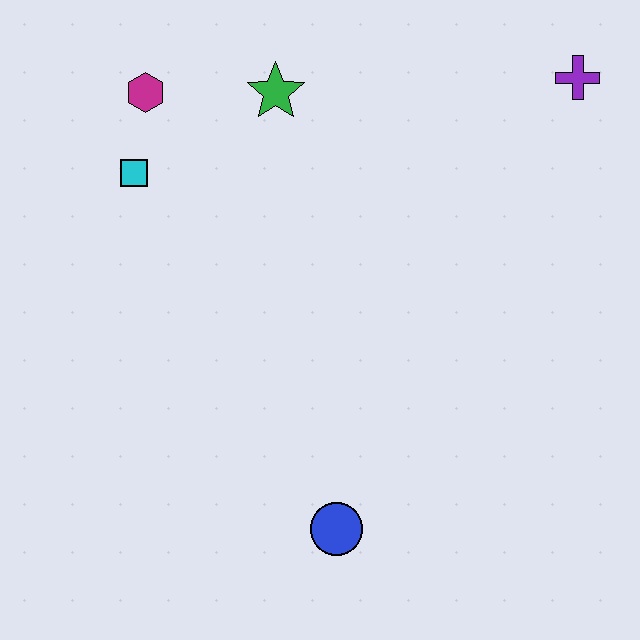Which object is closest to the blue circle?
The cyan square is closest to the blue circle.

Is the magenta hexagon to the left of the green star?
Yes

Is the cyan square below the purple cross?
Yes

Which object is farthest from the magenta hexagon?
The blue circle is farthest from the magenta hexagon.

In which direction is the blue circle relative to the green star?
The blue circle is below the green star.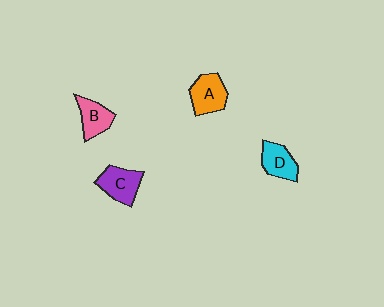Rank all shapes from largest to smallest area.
From largest to smallest: A (orange), C (purple), D (cyan), B (pink).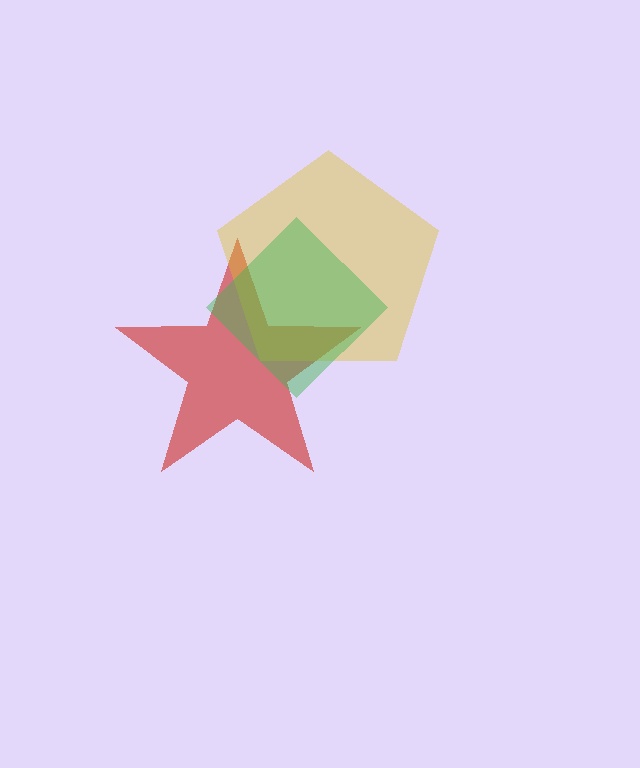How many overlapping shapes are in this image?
There are 3 overlapping shapes in the image.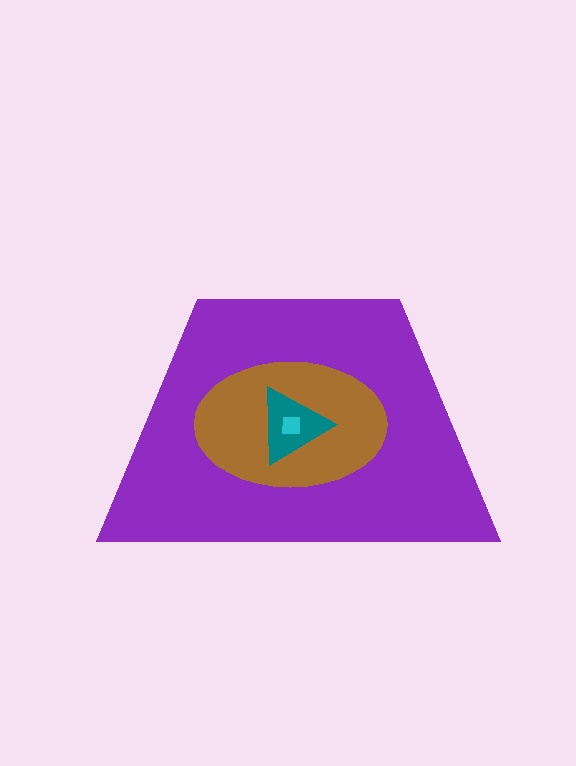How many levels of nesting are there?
4.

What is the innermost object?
The cyan square.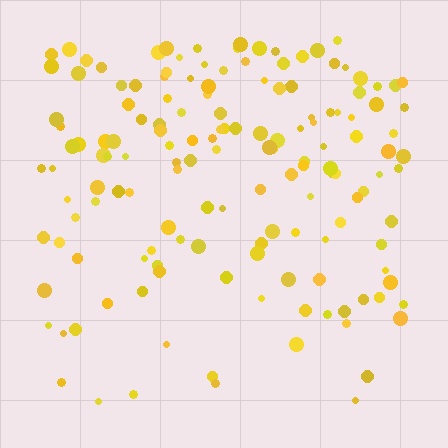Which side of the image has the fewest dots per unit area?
The bottom.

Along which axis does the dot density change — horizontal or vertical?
Vertical.